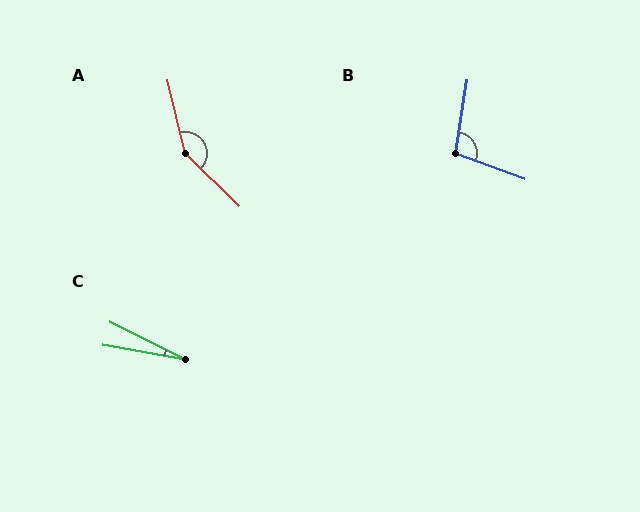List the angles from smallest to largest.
C (17°), B (102°), A (148°).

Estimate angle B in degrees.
Approximately 102 degrees.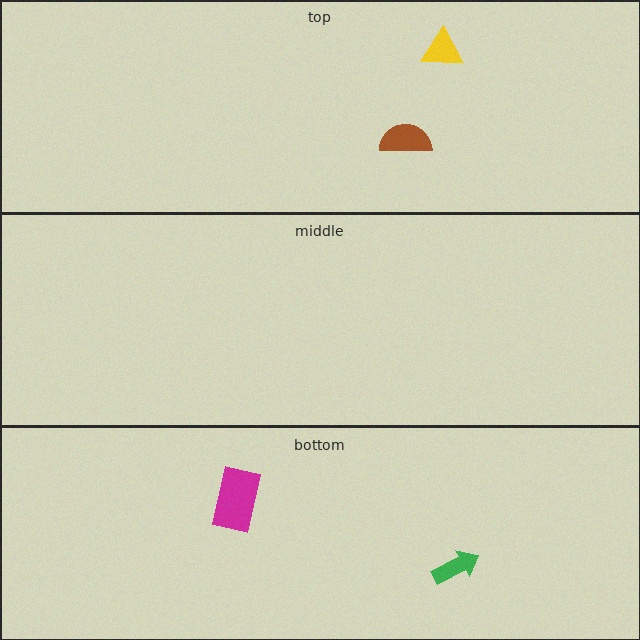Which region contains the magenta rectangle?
The bottom region.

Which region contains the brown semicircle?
The top region.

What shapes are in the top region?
The yellow triangle, the brown semicircle.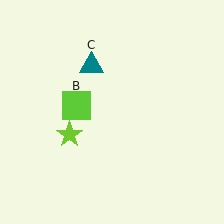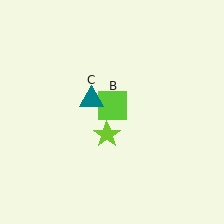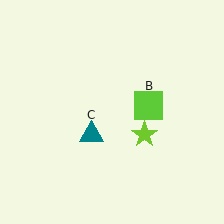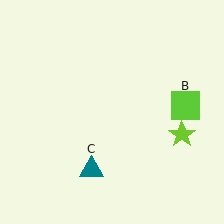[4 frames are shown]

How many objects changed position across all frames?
3 objects changed position: lime star (object A), lime square (object B), teal triangle (object C).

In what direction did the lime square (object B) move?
The lime square (object B) moved right.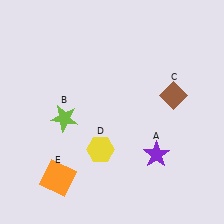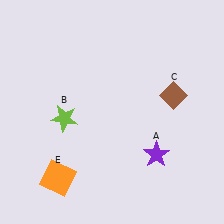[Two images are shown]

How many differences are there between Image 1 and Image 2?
There is 1 difference between the two images.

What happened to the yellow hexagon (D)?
The yellow hexagon (D) was removed in Image 2. It was in the bottom-left area of Image 1.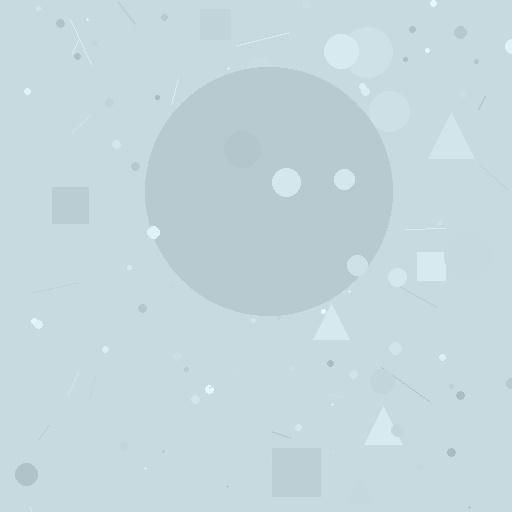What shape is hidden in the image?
A circle is hidden in the image.